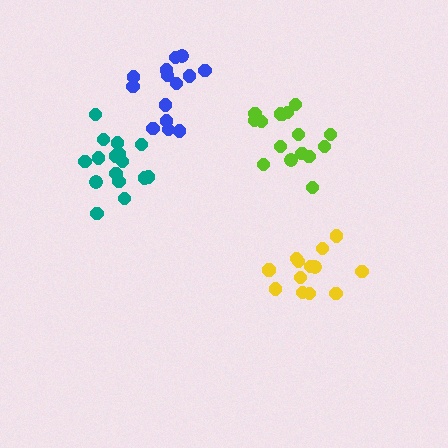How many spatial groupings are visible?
There are 4 spatial groupings.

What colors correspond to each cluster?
The clusters are colored: blue, yellow, teal, lime.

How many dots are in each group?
Group 1: 14 dots, Group 2: 14 dots, Group 3: 16 dots, Group 4: 16 dots (60 total).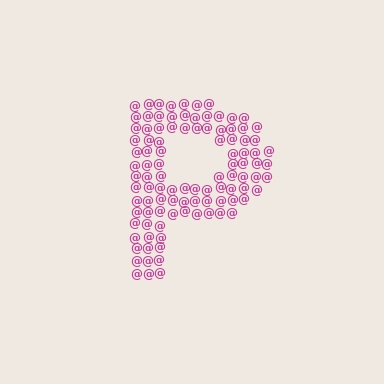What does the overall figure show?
The overall figure shows the letter P.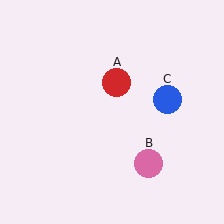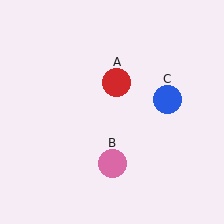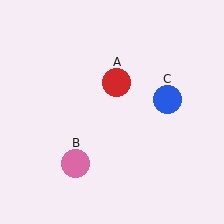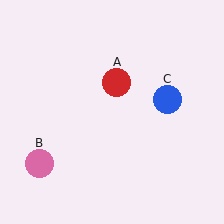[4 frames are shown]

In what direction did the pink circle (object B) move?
The pink circle (object B) moved left.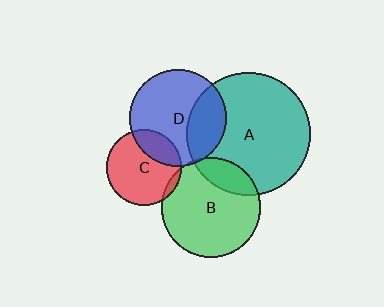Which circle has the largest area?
Circle A (teal).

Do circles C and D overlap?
Yes.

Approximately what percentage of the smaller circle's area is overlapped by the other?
Approximately 25%.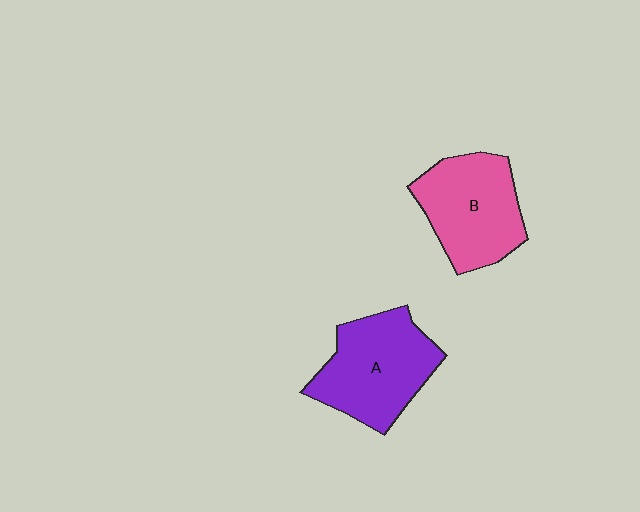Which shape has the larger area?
Shape A (purple).